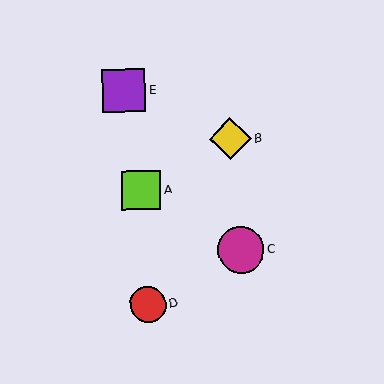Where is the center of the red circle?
The center of the red circle is at (148, 304).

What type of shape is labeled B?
Shape B is a yellow diamond.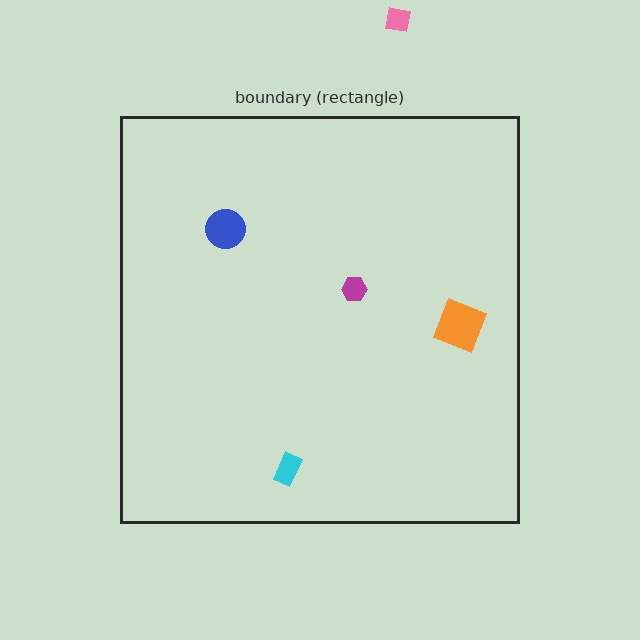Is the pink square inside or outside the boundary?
Outside.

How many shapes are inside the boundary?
4 inside, 1 outside.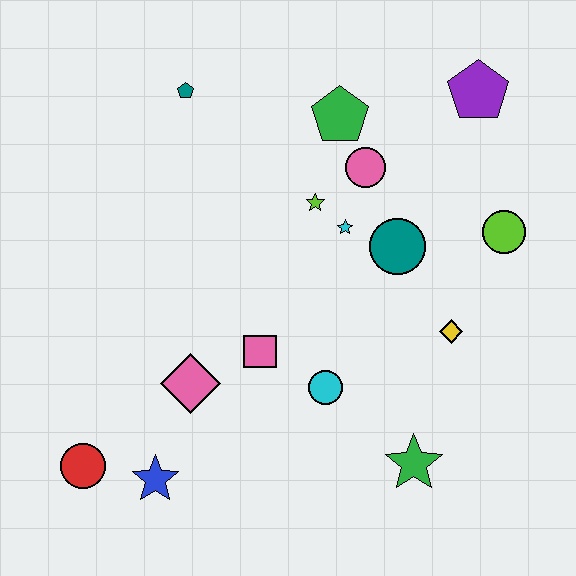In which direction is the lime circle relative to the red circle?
The lime circle is to the right of the red circle.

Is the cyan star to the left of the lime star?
No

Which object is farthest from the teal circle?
The red circle is farthest from the teal circle.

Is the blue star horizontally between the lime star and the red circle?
Yes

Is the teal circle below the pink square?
No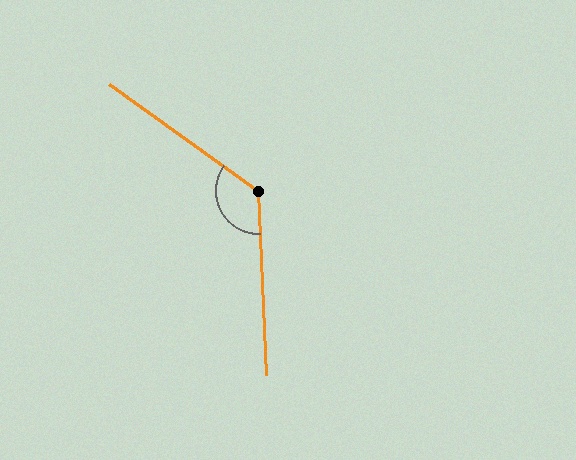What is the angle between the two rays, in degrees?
Approximately 128 degrees.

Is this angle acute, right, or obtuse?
It is obtuse.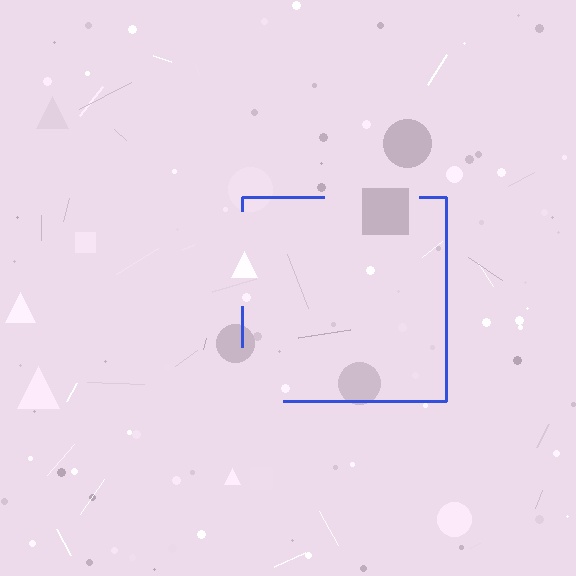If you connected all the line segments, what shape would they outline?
They would outline a square.